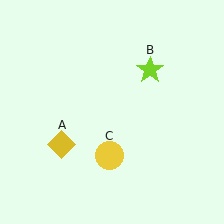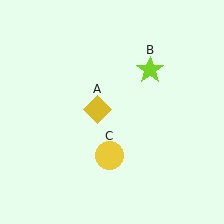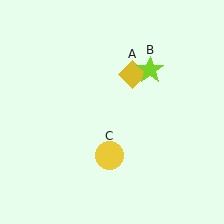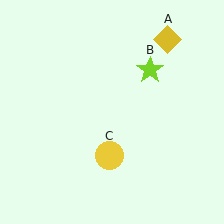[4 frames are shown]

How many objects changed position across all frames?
1 object changed position: yellow diamond (object A).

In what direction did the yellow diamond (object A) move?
The yellow diamond (object A) moved up and to the right.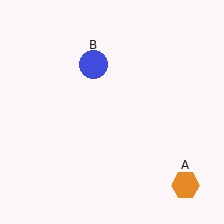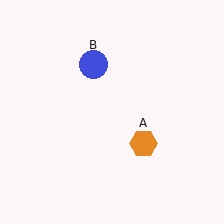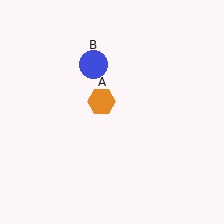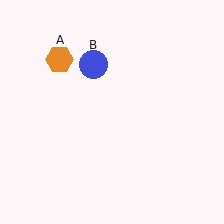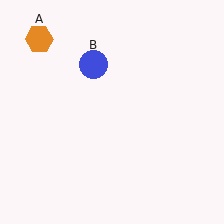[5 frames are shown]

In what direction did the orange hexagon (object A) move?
The orange hexagon (object A) moved up and to the left.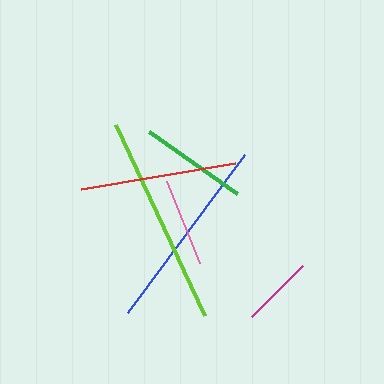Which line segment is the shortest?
The magenta line is the shortest at approximately 72 pixels.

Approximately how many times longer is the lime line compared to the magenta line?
The lime line is approximately 2.9 times the length of the magenta line.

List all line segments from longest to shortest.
From longest to shortest: lime, blue, red, green, pink, magenta.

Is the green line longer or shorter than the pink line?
The green line is longer than the pink line.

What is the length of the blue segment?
The blue segment is approximately 197 pixels long.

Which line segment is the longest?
The lime line is the longest at approximately 211 pixels.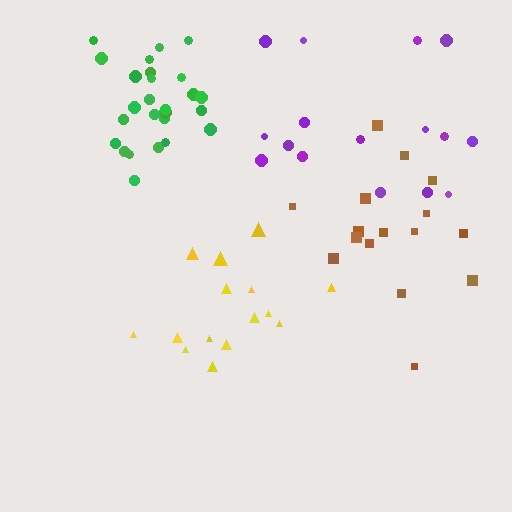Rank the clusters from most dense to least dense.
green, yellow, brown, purple.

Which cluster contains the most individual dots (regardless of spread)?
Green (26).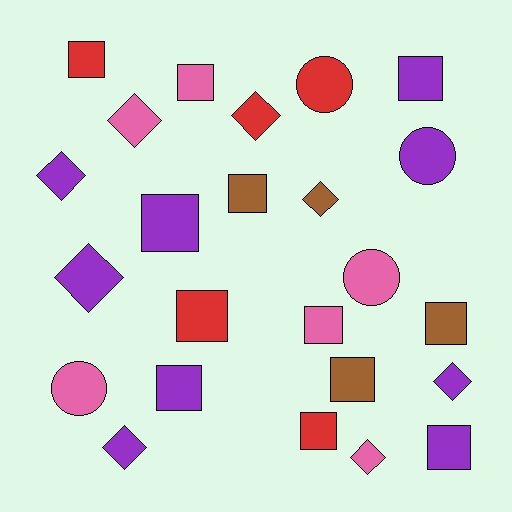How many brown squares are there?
There are 3 brown squares.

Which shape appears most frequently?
Square, with 12 objects.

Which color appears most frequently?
Purple, with 9 objects.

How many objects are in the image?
There are 24 objects.